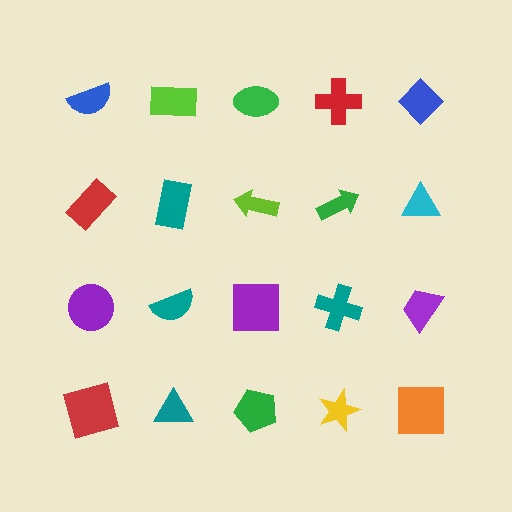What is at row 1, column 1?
A blue semicircle.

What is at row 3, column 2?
A teal semicircle.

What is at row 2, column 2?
A teal rectangle.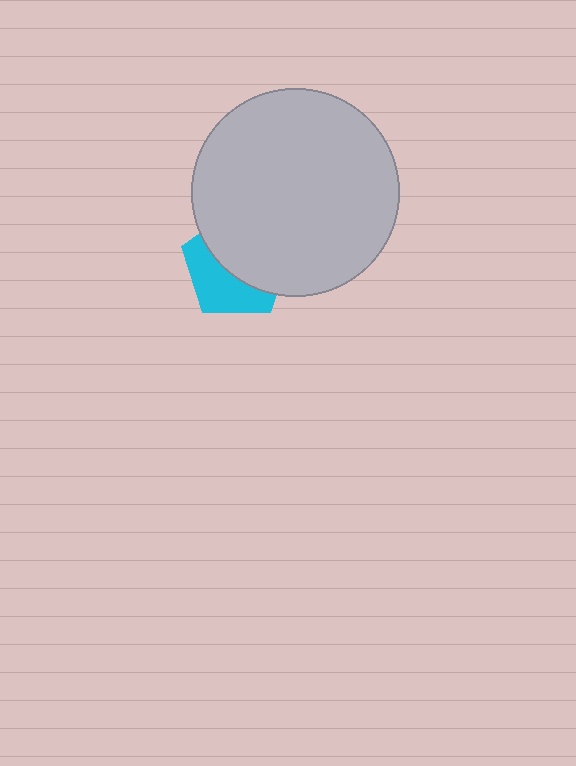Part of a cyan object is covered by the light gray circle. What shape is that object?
It is a pentagon.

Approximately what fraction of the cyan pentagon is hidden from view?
Roughly 57% of the cyan pentagon is hidden behind the light gray circle.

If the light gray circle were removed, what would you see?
You would see the complete cyan pentagon.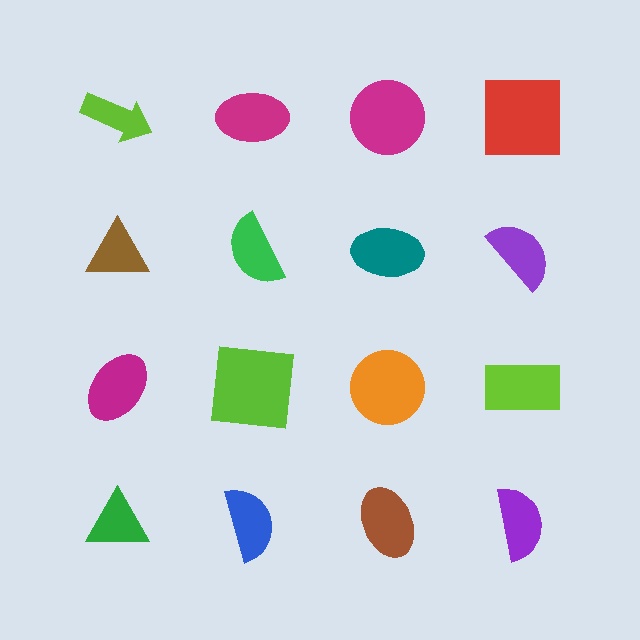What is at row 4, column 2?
A blue semicircle.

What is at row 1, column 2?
A magenta ellipse.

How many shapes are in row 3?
4 shapes.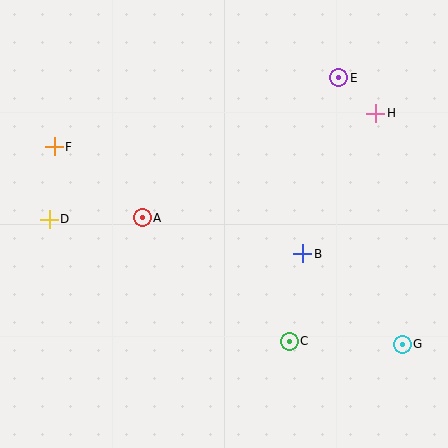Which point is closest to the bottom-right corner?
Point G is closest to the bottom-right corner.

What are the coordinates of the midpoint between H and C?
The midpoint between H and C is at (332, 227).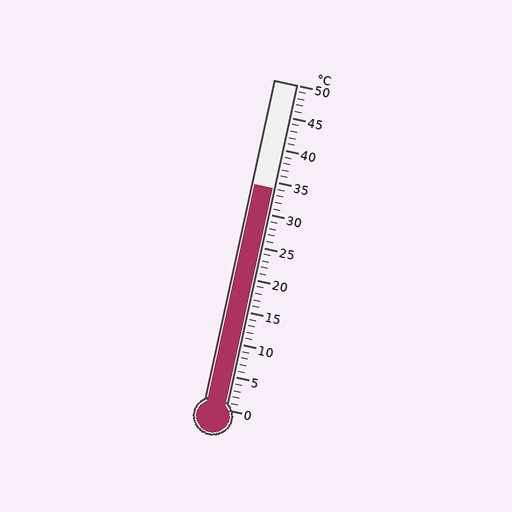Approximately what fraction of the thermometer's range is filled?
The thermometer is filled to approximately 70% of its range.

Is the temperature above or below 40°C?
The temperature is below 40°C.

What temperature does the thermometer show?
The thermometer shows approximately 34°C.